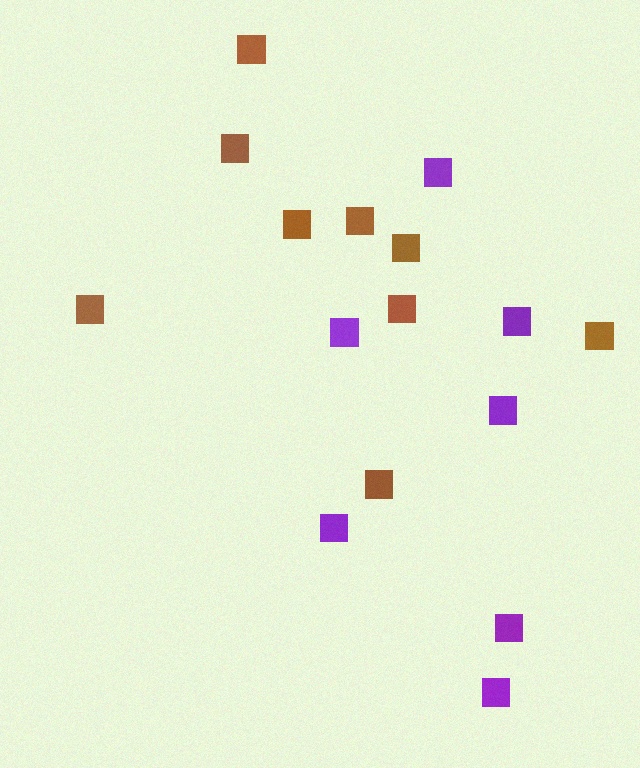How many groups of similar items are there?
There are 2 groups: one group of purple squares (7) and one group of brown squares (9).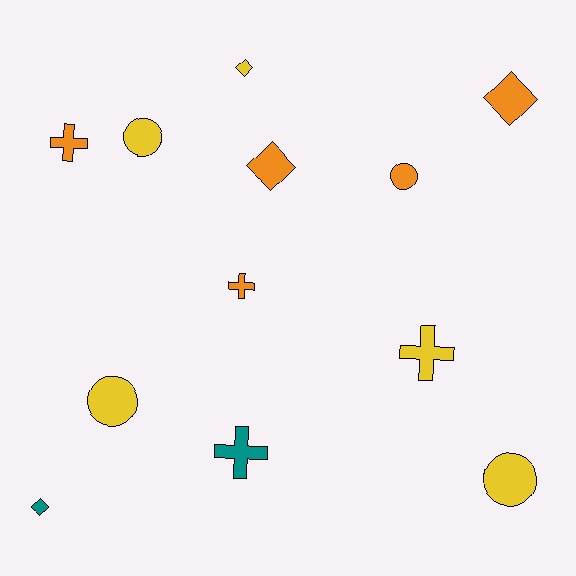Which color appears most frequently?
Yellow, with 5 objects.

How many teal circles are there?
There are no teal circles.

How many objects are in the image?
There are 12 objects.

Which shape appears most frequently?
Diamond, with 4 objects.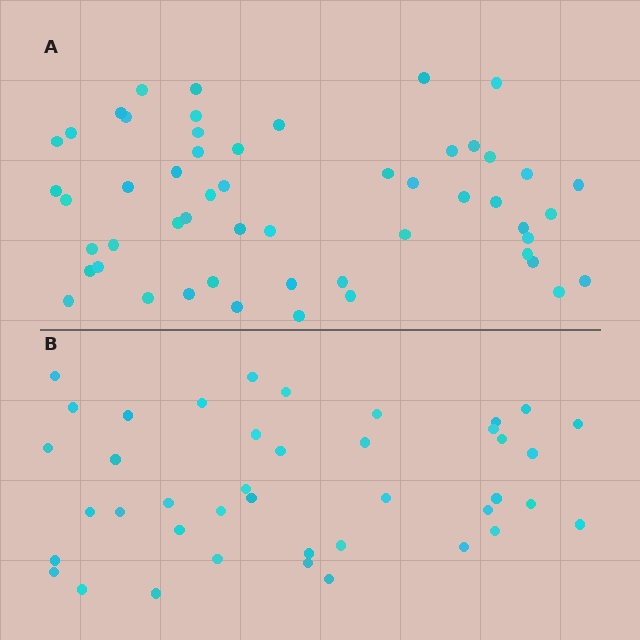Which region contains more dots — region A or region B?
Region A (the top region) has more dots.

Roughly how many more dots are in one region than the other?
Region A has roughly 12 or so more dots than region B.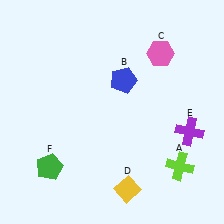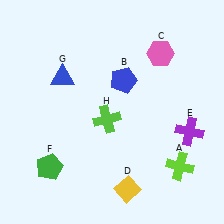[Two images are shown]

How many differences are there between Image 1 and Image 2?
There are 2 differences between the two images.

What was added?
A blue triangle (G), a lime cross (H) were added in Image 2.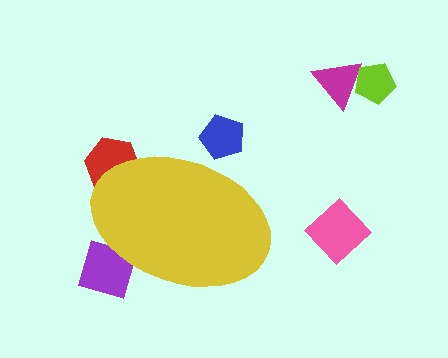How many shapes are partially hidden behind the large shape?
3 shapes are partially hidden.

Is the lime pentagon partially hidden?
No, the lime pentagon is fully visible.